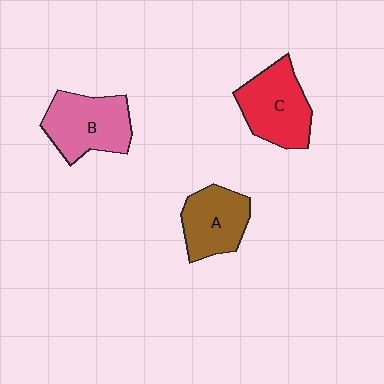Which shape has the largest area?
Shape B (pink).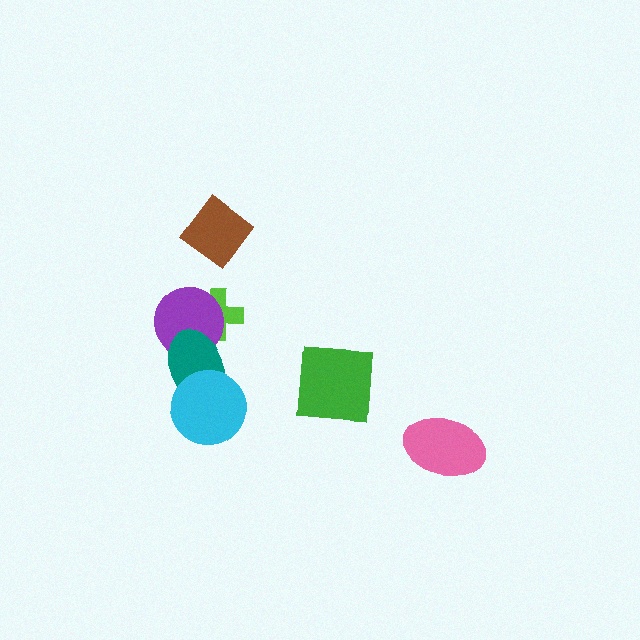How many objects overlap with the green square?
0 objects overlap with the green square.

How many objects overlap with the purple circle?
2 objects overlap with the purple circle.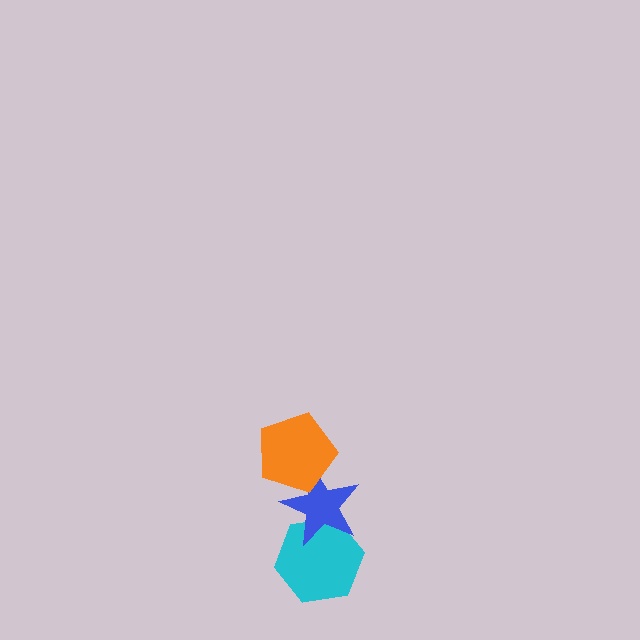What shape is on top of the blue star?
The orange pentagon is on top of the blue star.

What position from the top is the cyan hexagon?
The cyan hexagon is 3rd from the top.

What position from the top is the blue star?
The blue star is 2nd from the top.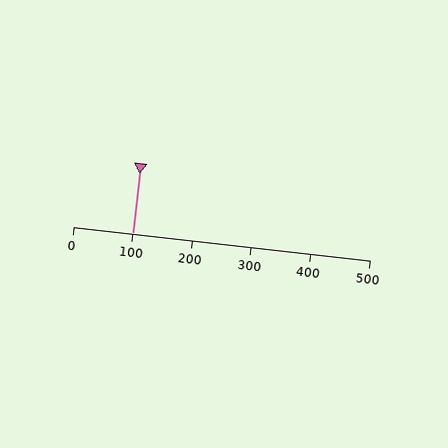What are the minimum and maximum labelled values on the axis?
The axis runs from 0 to 500.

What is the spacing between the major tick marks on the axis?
The major ticks are spaced 100 apart.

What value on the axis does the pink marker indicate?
The marker indicates approximately 100.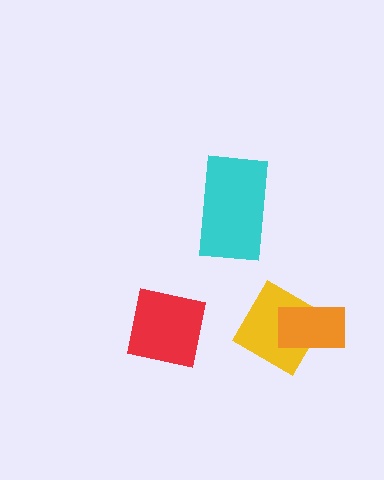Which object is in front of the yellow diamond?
The orange rectangle is in front of the yellow diamond.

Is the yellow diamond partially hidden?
Yes, it is partially covered by another shape.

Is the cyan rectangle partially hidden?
No, no other shape covers it.